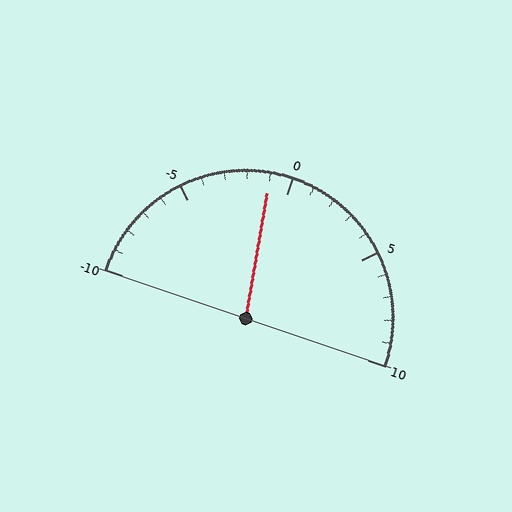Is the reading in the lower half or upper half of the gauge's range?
The reading is in the lower half of the range (-10 to 10).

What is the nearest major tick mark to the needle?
The nearest major tick mark is 0.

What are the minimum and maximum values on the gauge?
The gauge ranges from -10 to 10.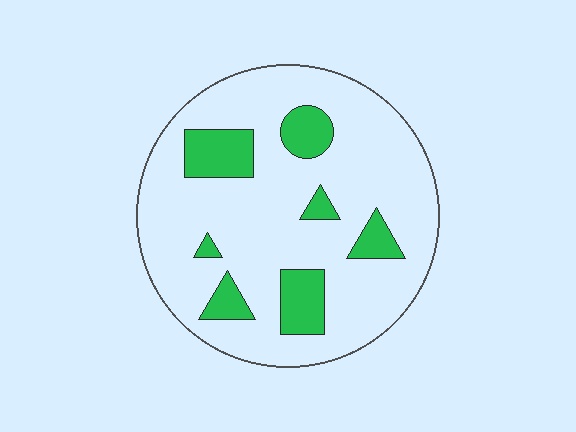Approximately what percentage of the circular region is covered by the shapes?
Approximately 20%.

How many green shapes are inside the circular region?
7.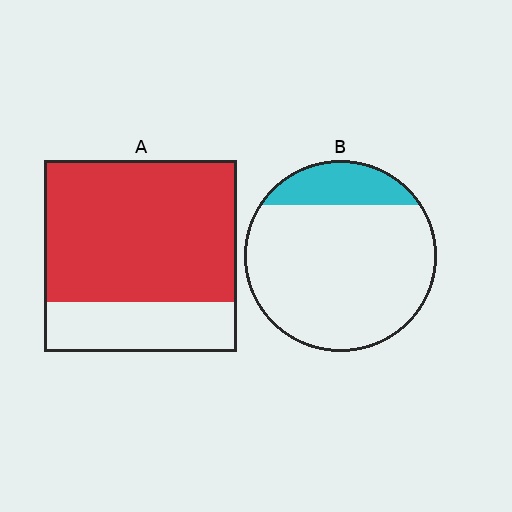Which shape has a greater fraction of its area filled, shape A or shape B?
Shape A.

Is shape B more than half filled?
No.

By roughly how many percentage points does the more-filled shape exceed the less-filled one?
By roughly 55 percentage points (A over B).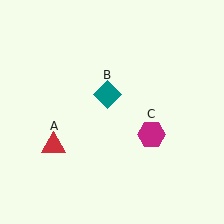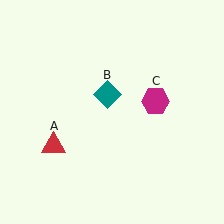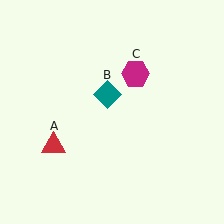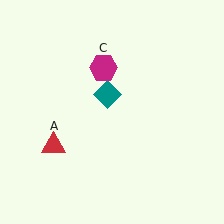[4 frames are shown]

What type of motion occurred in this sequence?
The magenta hexagon (object C) rotated counterclockwise around the center of the scene.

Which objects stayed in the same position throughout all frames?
Red triangle (object A) and teal diamond (object B) remained stationary.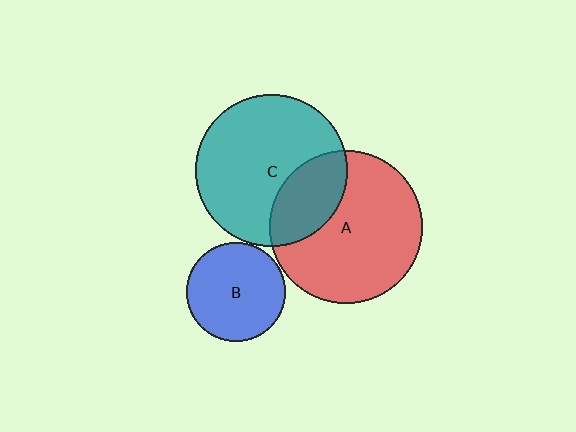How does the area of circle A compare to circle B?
Approximately 2.4 times.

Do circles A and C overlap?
Yes.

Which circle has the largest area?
Circle A (red).